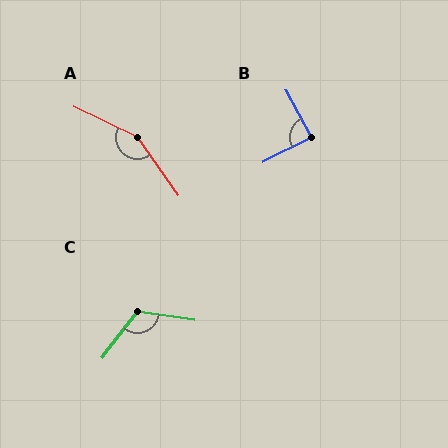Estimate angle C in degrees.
Approximately 119 degrees.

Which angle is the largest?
A, at approximately 151 degrees.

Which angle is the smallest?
B, at approximately 89 degrees.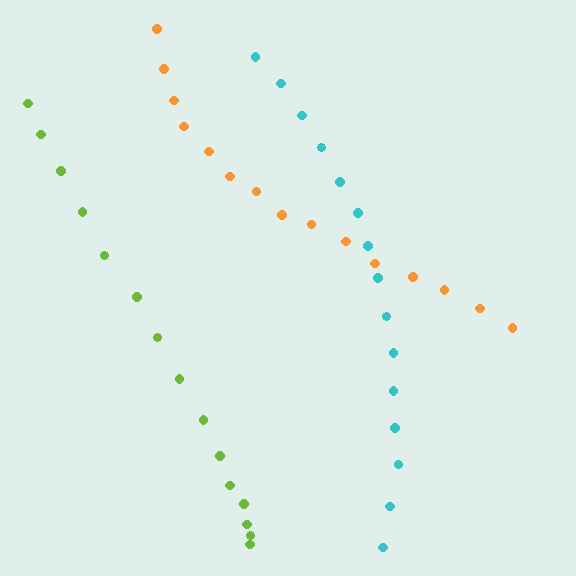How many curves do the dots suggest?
There are 3 distinct paths.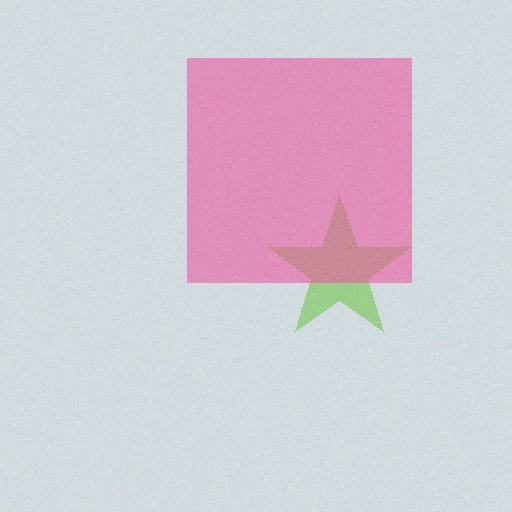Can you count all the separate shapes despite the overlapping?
Yes, there are 2 separate shapes.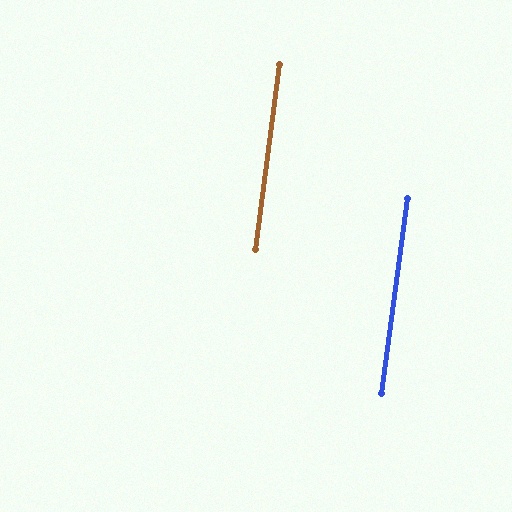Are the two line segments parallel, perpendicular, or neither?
Parallel — their directions differ by only 0.1°.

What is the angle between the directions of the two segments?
Approximately 0 degrees.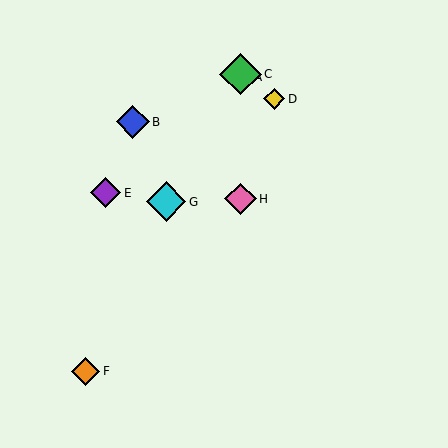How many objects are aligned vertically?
3 objects (A, C, H) are aligned vertically.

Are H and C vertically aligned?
Yes, both are at x≈240.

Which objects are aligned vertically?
Objects A, C, H are aligned vertically.